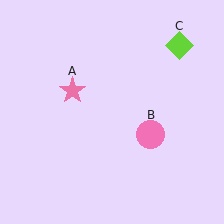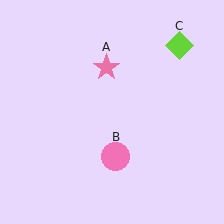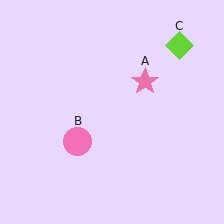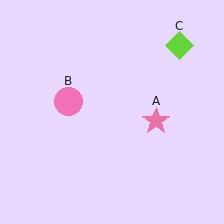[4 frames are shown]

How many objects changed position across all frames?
2 objects changed position: pink star (object A), pink circle (object B).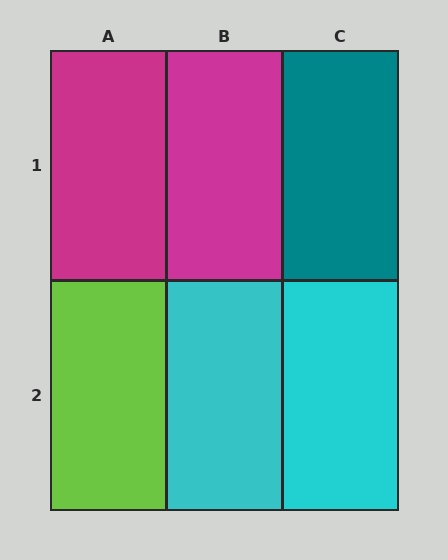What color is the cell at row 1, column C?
Teal.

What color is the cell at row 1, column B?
Magenta.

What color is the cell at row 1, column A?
Magenta.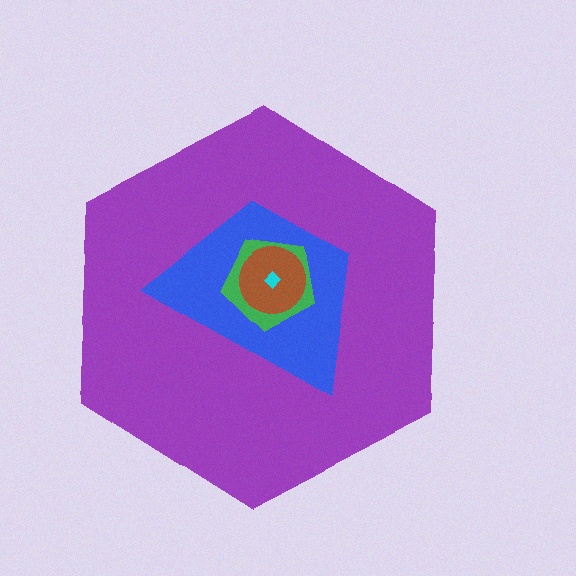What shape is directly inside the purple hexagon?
The blue trapezoid.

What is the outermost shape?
The purple hexagon.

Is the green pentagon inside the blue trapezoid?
Yes.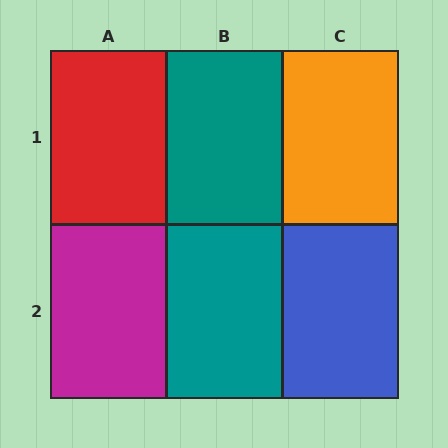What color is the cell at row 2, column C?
Blue.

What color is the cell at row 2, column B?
Teal.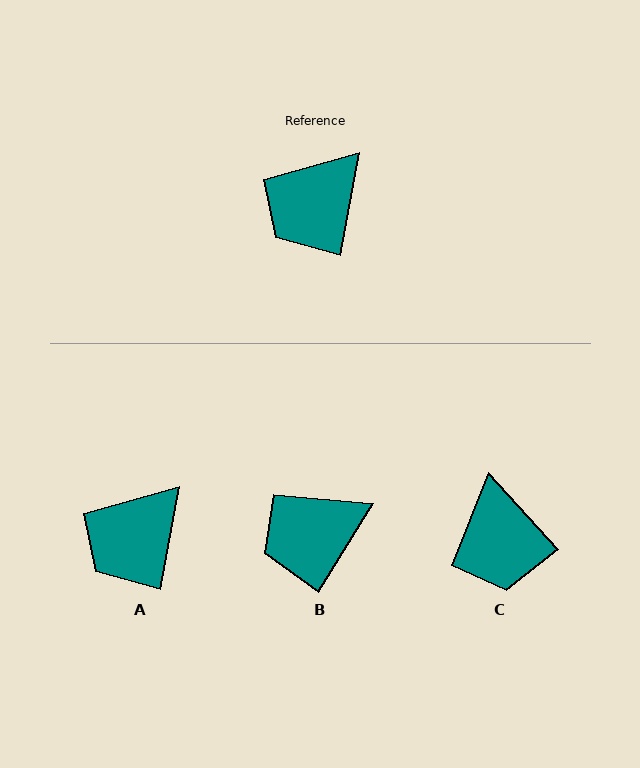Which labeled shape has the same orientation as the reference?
A.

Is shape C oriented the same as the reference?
No, it is off by about 53 degrees.